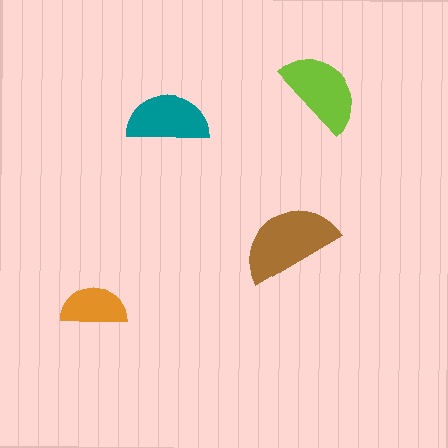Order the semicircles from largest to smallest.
the brown one, the lime one, the teal one, the orange one.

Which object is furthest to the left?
The orange semicircle is leftmost.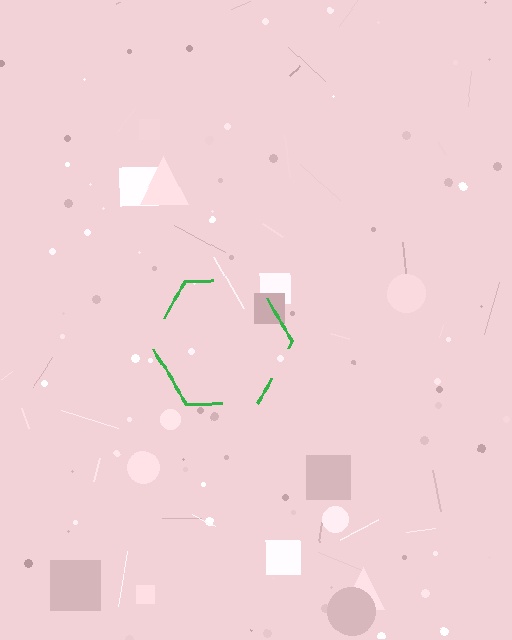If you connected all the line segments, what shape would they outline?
They would outline a hexagon.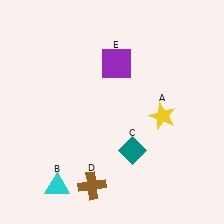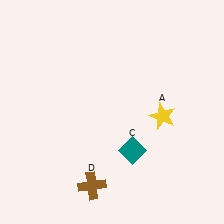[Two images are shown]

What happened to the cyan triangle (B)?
The cyan triangle (B) was removed in Image 2. It was in the bottom-left area of Image 1.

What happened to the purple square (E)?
The purple square (E) was removed in Image 2. It was in the top-right area of Image 1.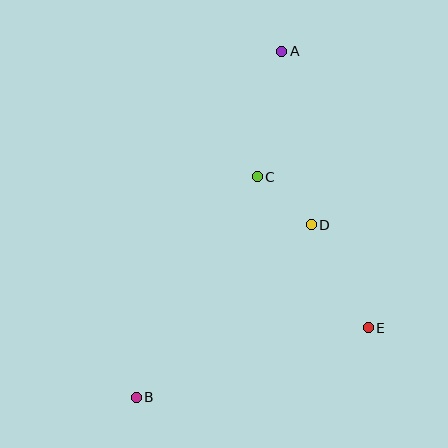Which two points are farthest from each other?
Points A and B are farthest from each other.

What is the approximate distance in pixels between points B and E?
The distance between B and E is approximately 242 pixels.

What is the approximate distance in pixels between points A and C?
The distance between A and C is approximately 128 pixels.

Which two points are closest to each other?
Points C and D are closest to each other.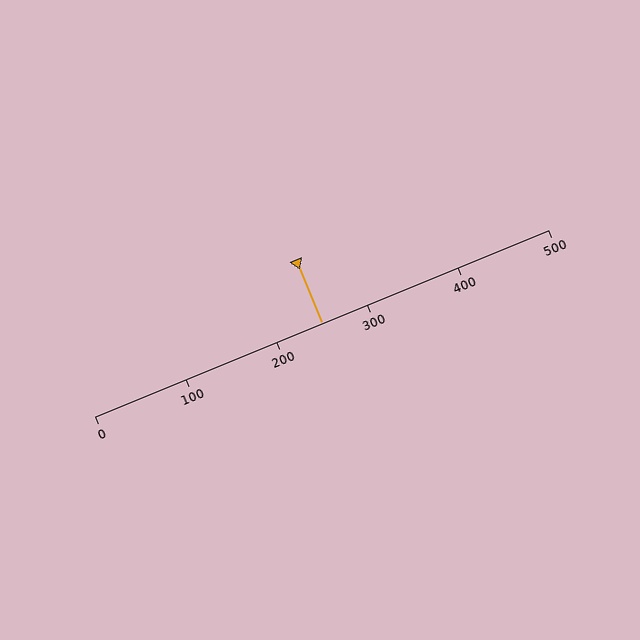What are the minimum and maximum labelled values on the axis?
The axis runs from 0 to 500.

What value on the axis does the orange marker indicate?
The marker indicates approximately 250.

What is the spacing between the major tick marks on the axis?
The major ticks are spaced 100 apart.